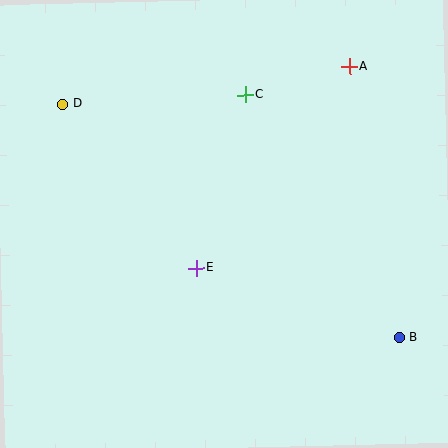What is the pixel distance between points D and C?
The distance between D and C is 183 pixels.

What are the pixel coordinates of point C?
Point C is at (245, 94).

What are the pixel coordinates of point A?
Point A is at (350, 66).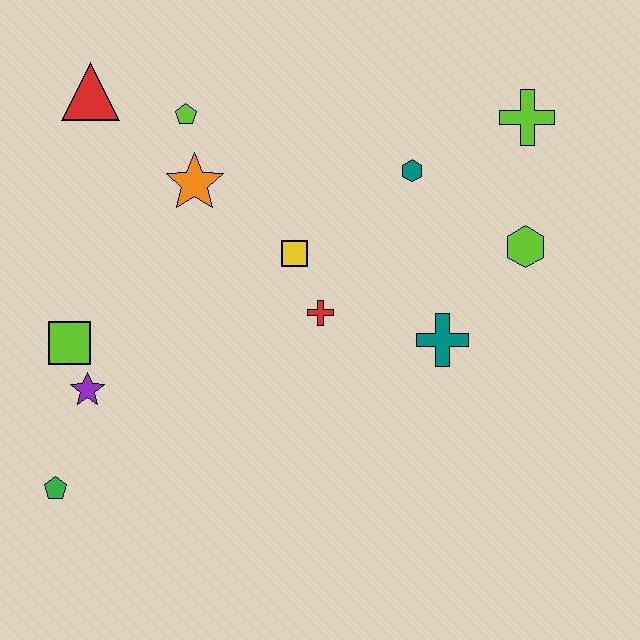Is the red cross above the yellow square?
No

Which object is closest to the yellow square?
The red cross is closest to the yellow square.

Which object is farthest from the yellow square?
The green pentagon is farthest from the yellow square.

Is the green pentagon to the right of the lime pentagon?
No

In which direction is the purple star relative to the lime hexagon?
The purple star is to the left of the lime hexagon.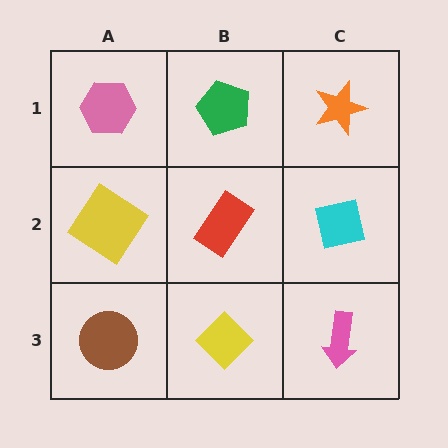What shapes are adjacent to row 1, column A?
A yellow diamond (row 2, column A), a green pentagon (row 1, column B).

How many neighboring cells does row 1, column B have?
3.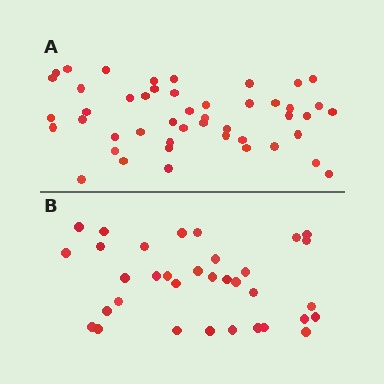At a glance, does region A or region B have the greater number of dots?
Region A (the top region) has more dots.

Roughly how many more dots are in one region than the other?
Region A has approximately 15 more dots than region B.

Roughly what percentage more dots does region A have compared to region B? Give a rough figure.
About 40% more.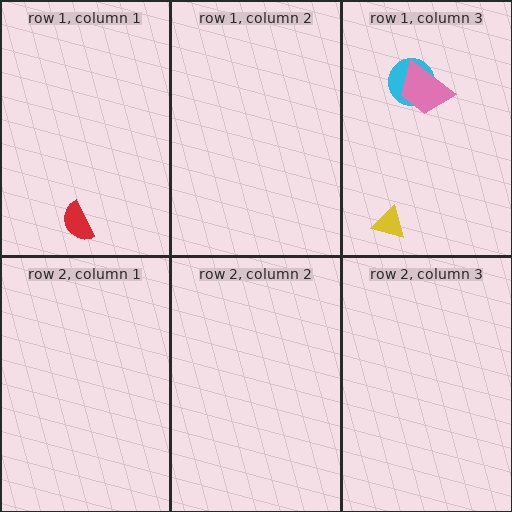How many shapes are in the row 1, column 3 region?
3.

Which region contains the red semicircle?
The row 1, column 1 region.